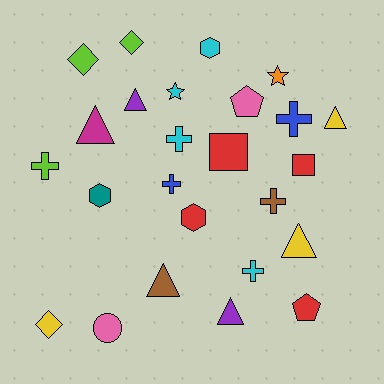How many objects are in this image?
There are 25 objects.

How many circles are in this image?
There is 1 circle.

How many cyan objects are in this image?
There are 4 cyan objects.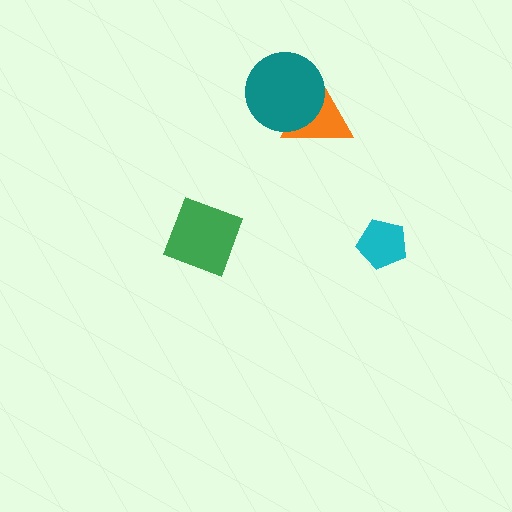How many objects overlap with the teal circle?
1 object overlaps with the teal circle.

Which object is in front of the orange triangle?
The teal circle is in front of the orange triangle.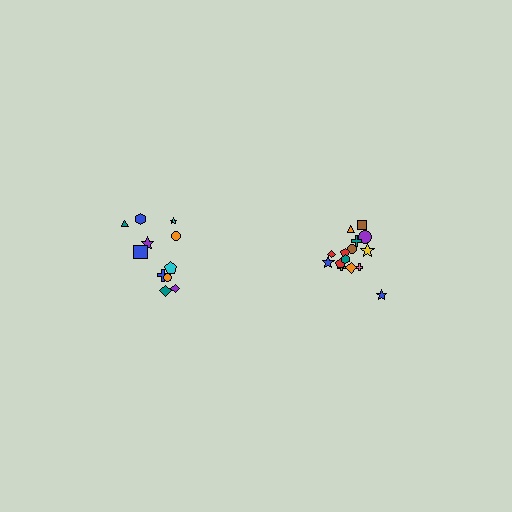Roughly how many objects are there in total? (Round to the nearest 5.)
Roughly 25 objects in total.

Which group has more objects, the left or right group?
The right group.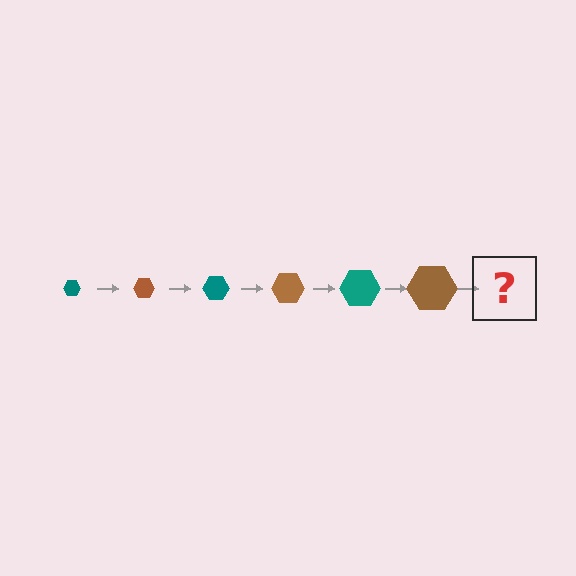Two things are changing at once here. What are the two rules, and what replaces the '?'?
The two rules are that the hexagon grows larger each step and the color cycles through teal and brown. The '?' should be a teal hexagon, larger than the previous one.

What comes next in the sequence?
The next element should be a teal hexagon, larger than the previous one.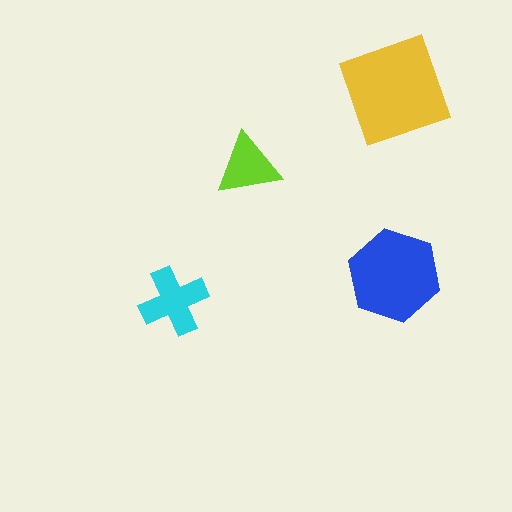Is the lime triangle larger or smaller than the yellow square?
Smaller.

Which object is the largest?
The yellow square.